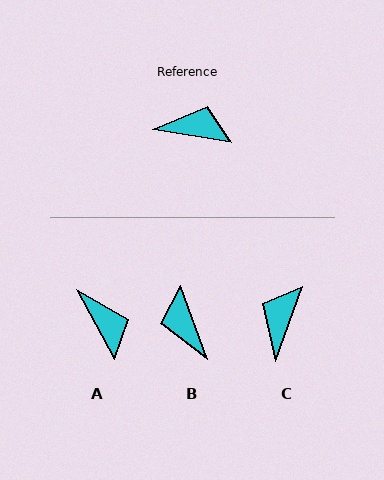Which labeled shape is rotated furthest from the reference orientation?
B, about 120 degrees away.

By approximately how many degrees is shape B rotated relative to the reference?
Approximately 120 degrees counter-clockwise.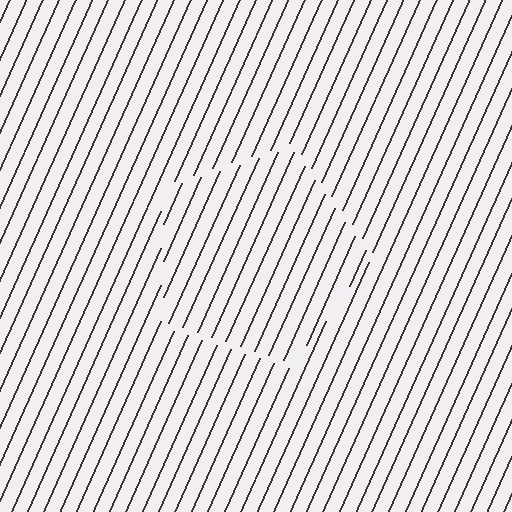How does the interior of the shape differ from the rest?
The interior of the shape contains the same grating, shifted by half a period — the contour is defined by the phase discontinuity where line-ends from the inner and outer gratings abut.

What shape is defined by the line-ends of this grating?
An illusory pentagon. The interior of the shape contains the same grating, shifted by half a period — the contour is defined by the phase discontinuity where line-ends from the inner and outer gratings abut.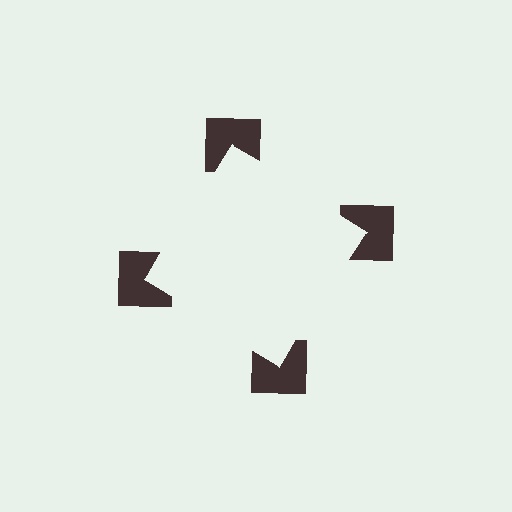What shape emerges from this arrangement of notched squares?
An illusory square — its edges are inferred from the aligned wedge cuts in the notched squares, not physically drawn.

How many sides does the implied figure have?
4 sides.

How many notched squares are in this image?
There are 4 — one at each vertex of the illusory square.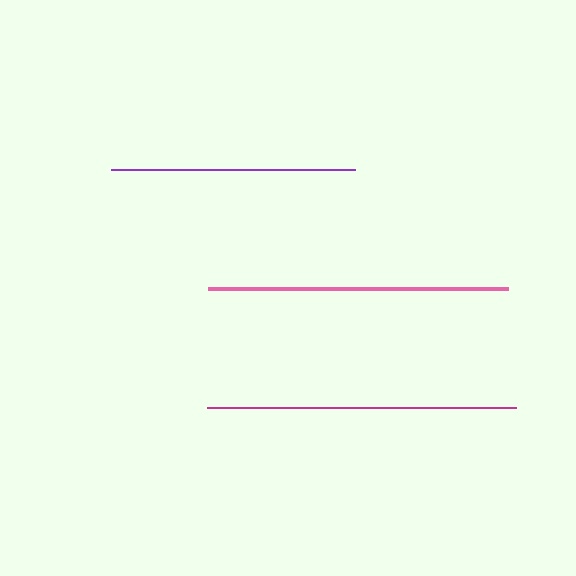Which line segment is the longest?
The magenta line is the longest at approximately 308 pixels.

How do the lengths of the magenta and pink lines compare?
The magenta and pink lines are approximately the same length.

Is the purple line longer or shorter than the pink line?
The pink line is longer than the purple line.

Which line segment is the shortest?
The purple line is the shortest at approximately 245 pixels.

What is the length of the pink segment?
The pink segment is approximately 299 pixels long.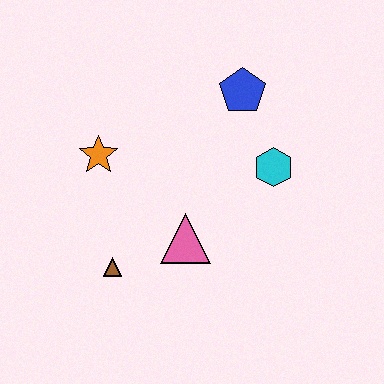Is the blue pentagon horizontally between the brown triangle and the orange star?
No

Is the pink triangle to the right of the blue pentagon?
No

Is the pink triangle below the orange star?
Yes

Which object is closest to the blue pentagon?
The cyan hexagon is closest to the blue pentagon.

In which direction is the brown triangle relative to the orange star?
The brown triangle is below the orange star.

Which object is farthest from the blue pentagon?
The brown triangle is farthest from the blue pentagon.